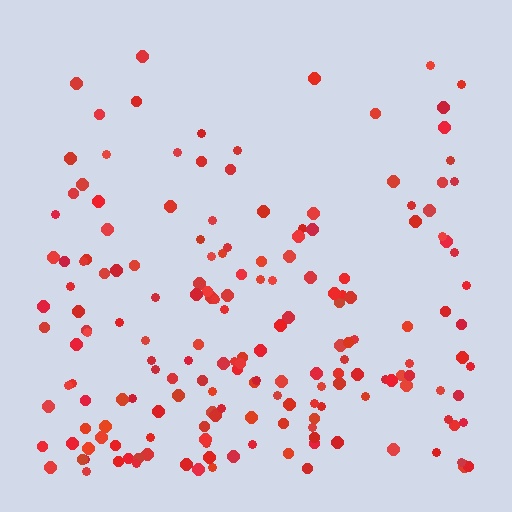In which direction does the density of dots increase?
From top to bottom, with the bottom side densest.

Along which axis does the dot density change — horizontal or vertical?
Vertical.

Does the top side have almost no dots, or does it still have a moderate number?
Still a moderate number, just noticeably fewer than the bottom.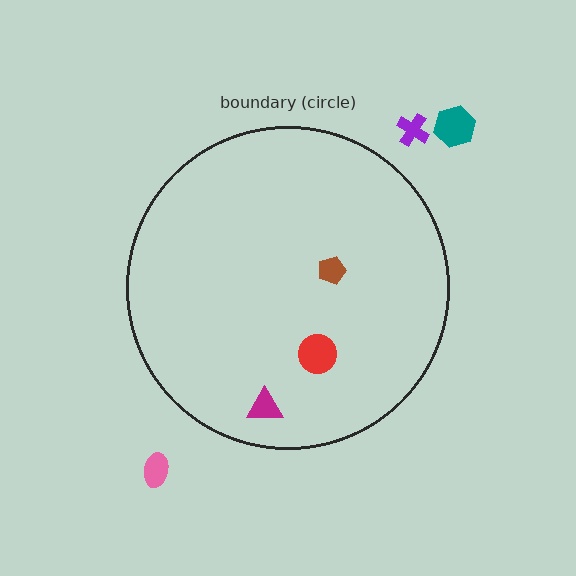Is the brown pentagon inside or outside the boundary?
Inside.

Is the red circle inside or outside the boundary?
Inside.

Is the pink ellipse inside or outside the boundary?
Outside.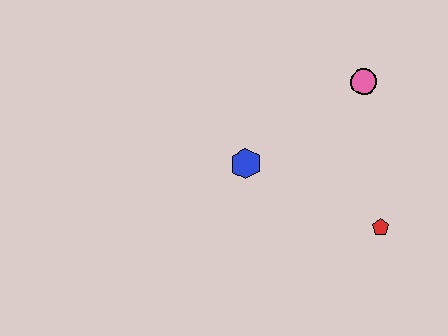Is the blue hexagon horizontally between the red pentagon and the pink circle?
No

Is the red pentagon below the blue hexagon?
Yes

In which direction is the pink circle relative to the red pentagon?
The pink circle is above the red pentagon.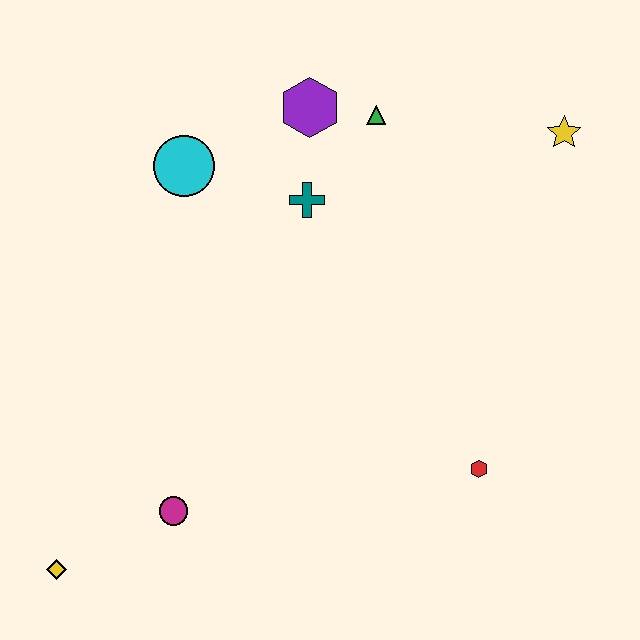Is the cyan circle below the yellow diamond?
No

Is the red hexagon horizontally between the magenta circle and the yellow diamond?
No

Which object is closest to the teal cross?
The purple hexagon is closest to the teal cross.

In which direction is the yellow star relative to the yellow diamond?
The yellow star is to the right of the yellow diamond.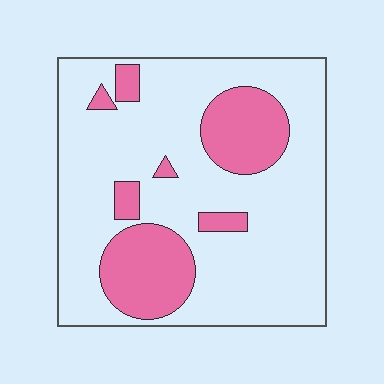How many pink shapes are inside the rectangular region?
7.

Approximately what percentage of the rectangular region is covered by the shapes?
Approximately 25%.